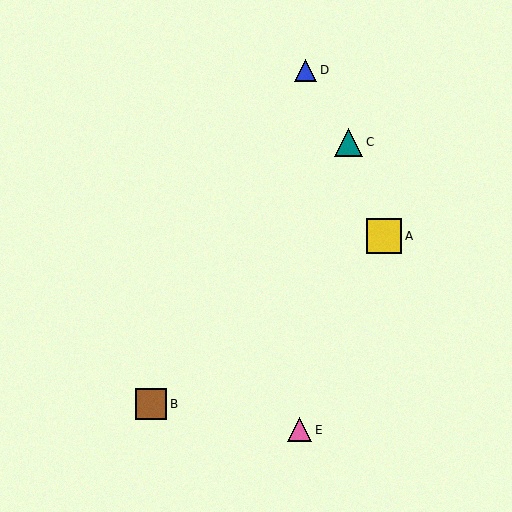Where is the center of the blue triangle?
The center of the blue triangle is at (305, 70).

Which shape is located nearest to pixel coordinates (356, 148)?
The teal triangle (labeled C) at (348, 142) is nearest to that location.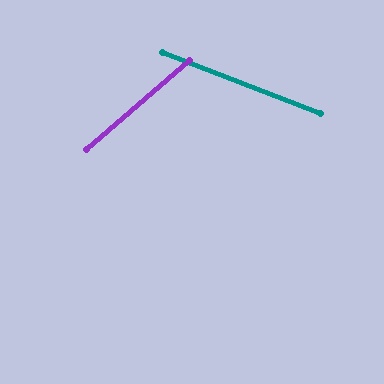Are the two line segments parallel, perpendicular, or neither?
Neither parallel nor perpendicular — they differ by about 62°.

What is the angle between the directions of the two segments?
Approximately 62 degrees.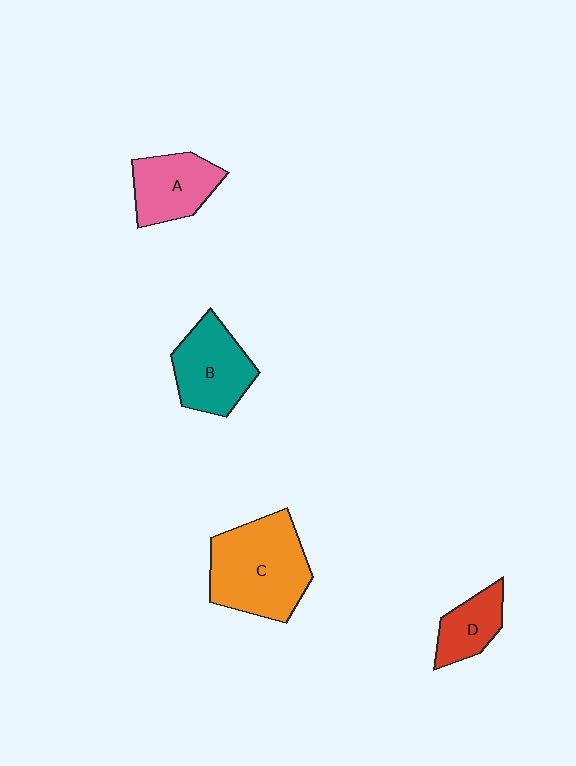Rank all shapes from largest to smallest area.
From largest to smallest: C (orange), B (teal), A (pink), D (red).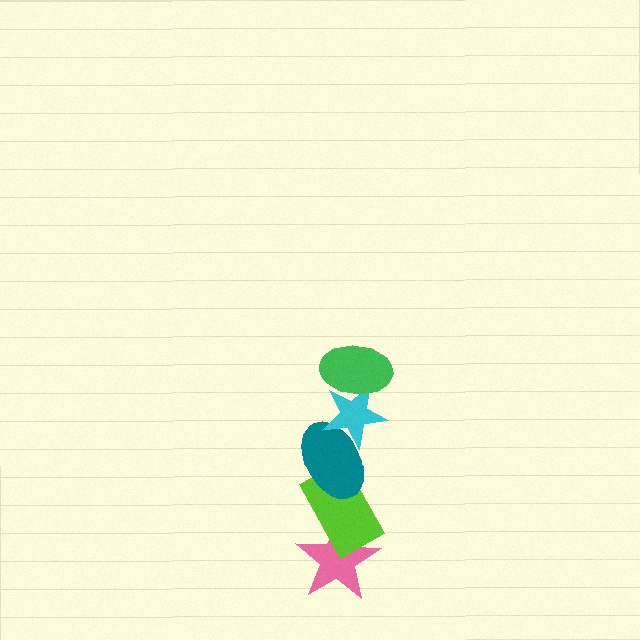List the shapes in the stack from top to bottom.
From top to bottom: the green ellipse, the cyan star, the teal ellipse, the lime rectangle, the pink star.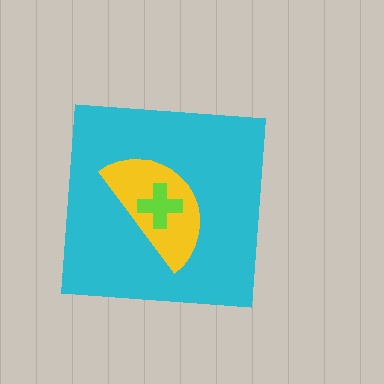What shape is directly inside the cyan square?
The yellow semicircle.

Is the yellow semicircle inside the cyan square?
Yes.